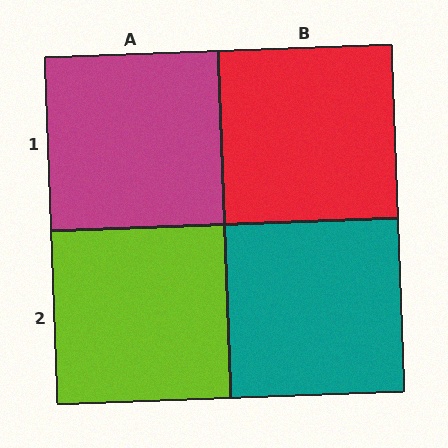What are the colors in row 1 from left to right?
Magenta, red.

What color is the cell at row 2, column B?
Teal.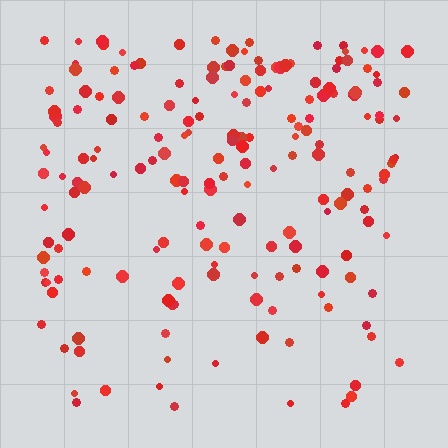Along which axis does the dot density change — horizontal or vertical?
Vertical.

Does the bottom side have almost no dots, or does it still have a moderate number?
Still a moderate number, just noticeably fewer than the top.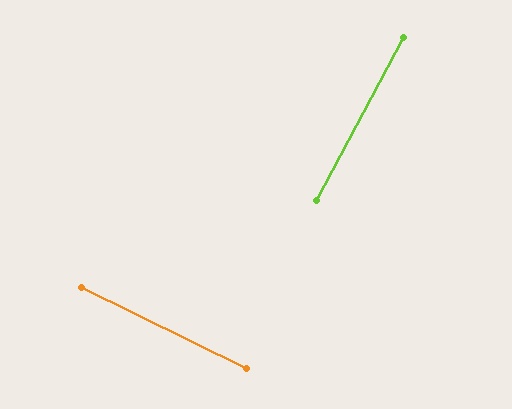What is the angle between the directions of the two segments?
Approximately 88 degrees.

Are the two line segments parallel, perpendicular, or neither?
Perpendicular — they meet at approximately 88°.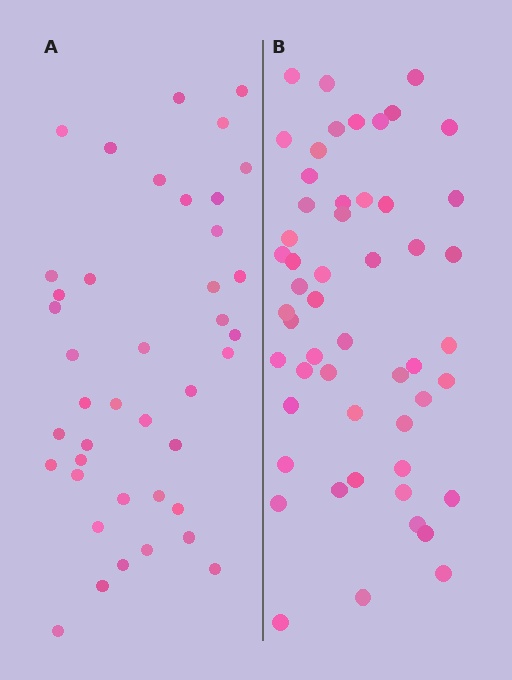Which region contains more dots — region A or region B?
Region B (the right region) has more dots.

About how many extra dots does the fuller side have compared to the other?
Region B has roughly 12 or so more dots than region A.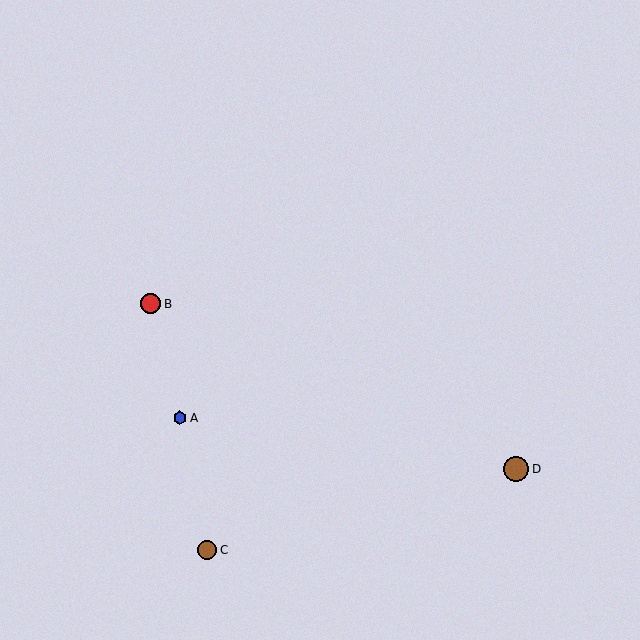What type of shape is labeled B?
Shape B is a red circle.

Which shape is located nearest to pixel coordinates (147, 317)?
The red circle (labeled B) at (150, 304) is nearest to that location.